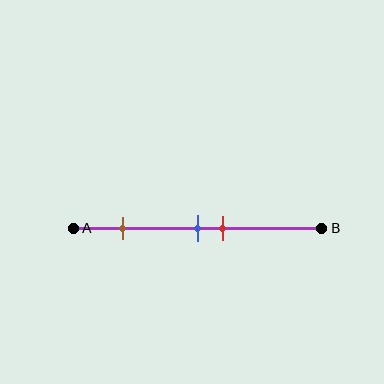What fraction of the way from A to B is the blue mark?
The blue mark is approximately 50% (0.5) of the way from A to B.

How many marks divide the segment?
There are 3 marks dividing the segment.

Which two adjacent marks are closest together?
The blue and red marks are the closest adjacent pair.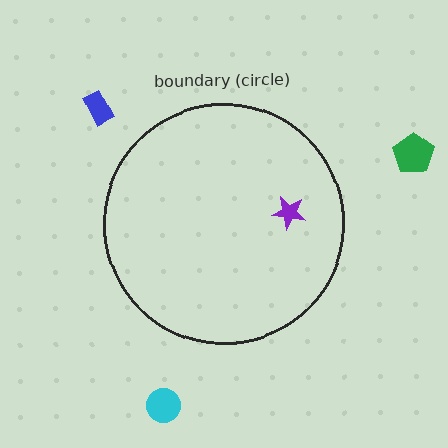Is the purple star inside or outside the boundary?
Inside.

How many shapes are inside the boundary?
1 inside, 3 outside.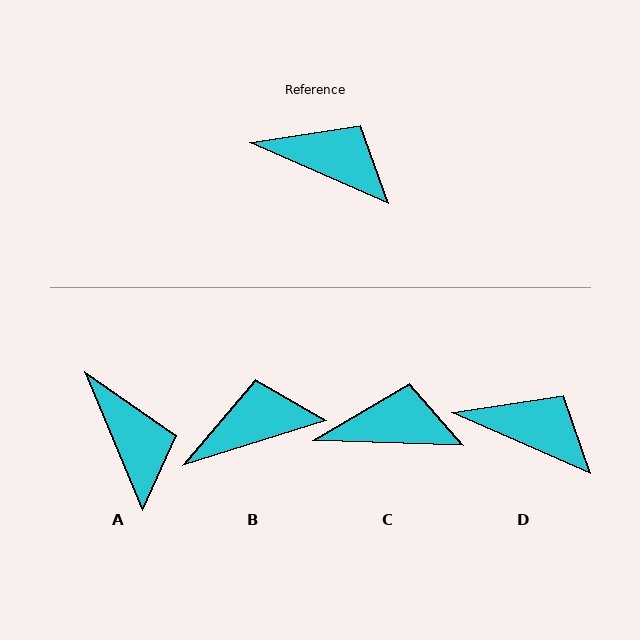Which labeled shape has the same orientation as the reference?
D.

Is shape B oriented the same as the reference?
No, it is off by about 41 degrees.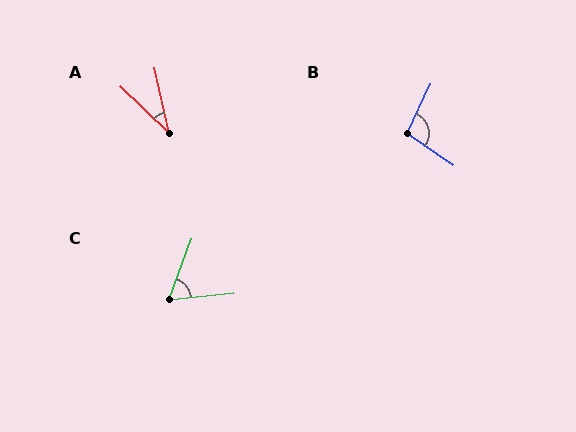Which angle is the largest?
B, at approximately 100 degrees.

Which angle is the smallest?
A, at approximately 34 degrees.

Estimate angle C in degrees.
Approximately 64 degrees.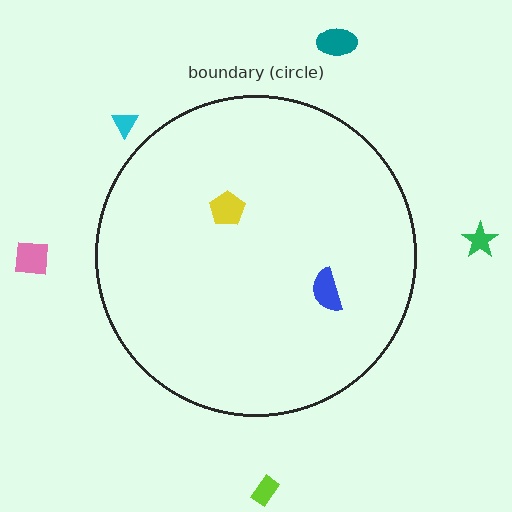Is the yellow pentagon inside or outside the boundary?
Inside.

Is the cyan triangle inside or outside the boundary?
Outside.